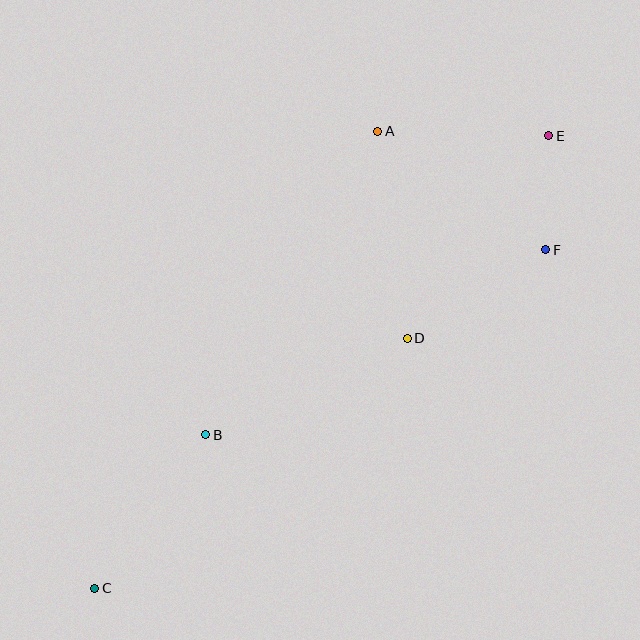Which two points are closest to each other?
Points E and F are closest to each other.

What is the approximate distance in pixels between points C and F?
The distance between C and F is approximately 564 pixels.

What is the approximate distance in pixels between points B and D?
The distance between B and D is approximately 224 pixels.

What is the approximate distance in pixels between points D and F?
The distance between D and F is approximately 164 pixels.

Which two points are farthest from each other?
Points C and E are farthest from each other.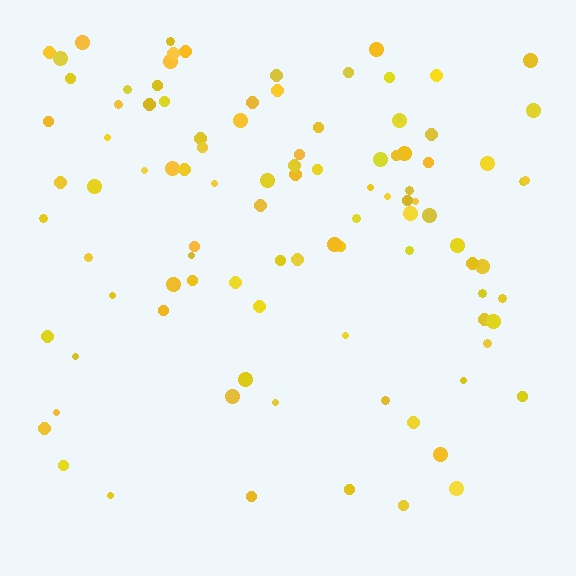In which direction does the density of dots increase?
From bottom to top, with the top side densest.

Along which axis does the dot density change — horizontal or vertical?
Vertical.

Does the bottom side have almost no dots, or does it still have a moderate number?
Still a moderate number, just noticeably fewer than the top.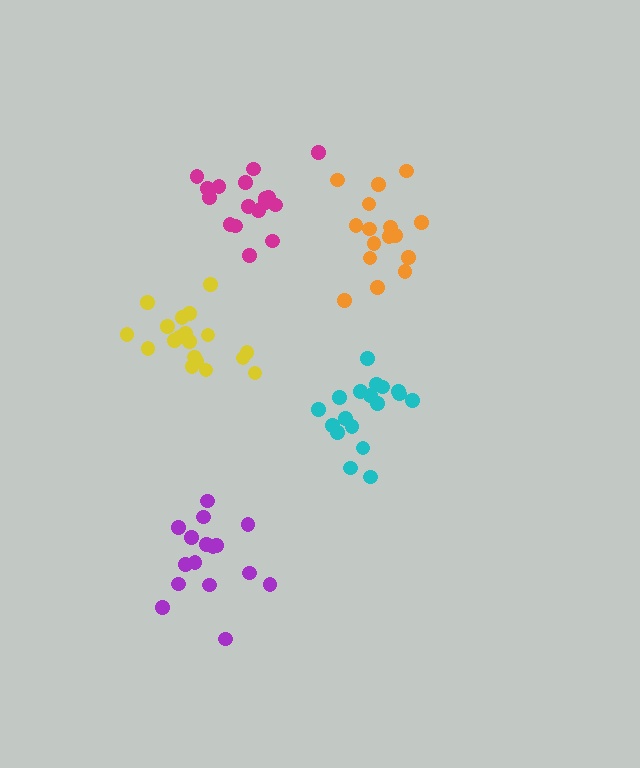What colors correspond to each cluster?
The clusters are colored: magenta, cyan, orange, purple, yellow.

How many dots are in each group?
Group 1: 17 dots, Group 2: 18 dots, Group 3: 16 dots, Group 4: 16 dots, Group 5: 20 dots (87 total).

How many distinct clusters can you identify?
There are 5 distinct clusters.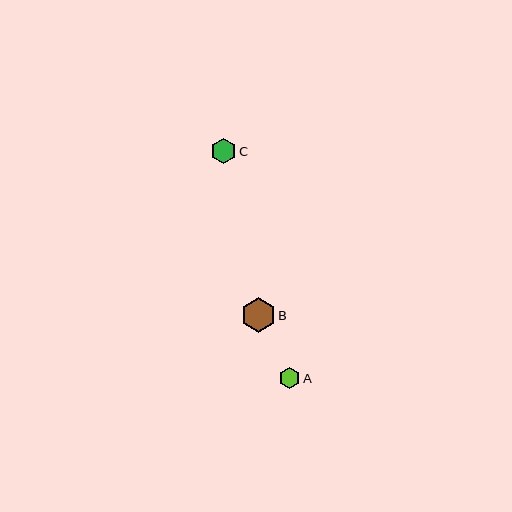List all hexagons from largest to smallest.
From largest to smallest: B, C, A.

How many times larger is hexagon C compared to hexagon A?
Hexagon C is approximately 1.2 times the size of hexagon A.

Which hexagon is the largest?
Hexagon B is the largest with a size of approximately 35 pixels.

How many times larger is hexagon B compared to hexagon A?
Hexagon B is approximately 1.7 times the size of hexagon A.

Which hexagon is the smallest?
Hexagon A is the smallest with a size of approximately 21 pixels.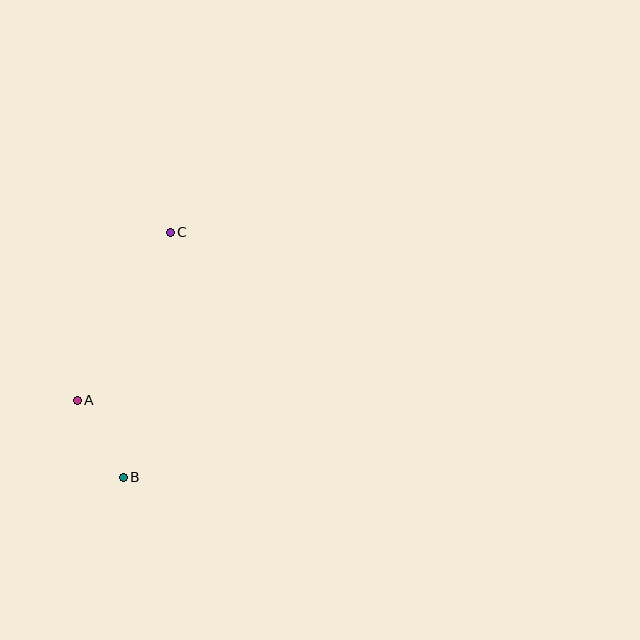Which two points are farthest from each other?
Points B and C are farthest from each other.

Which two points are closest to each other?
Points A and B are closest to each other.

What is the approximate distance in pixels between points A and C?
The distance between A and C is approximately 192 pixels.